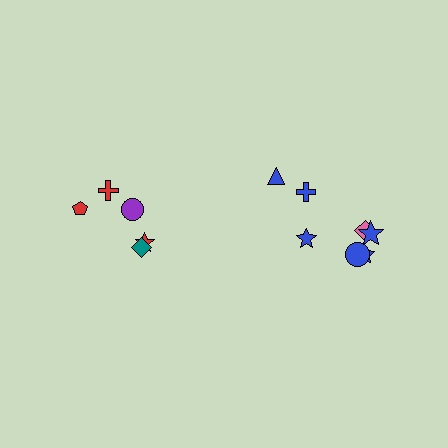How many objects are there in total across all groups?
There are 12 objects.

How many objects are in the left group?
There are 5 objects.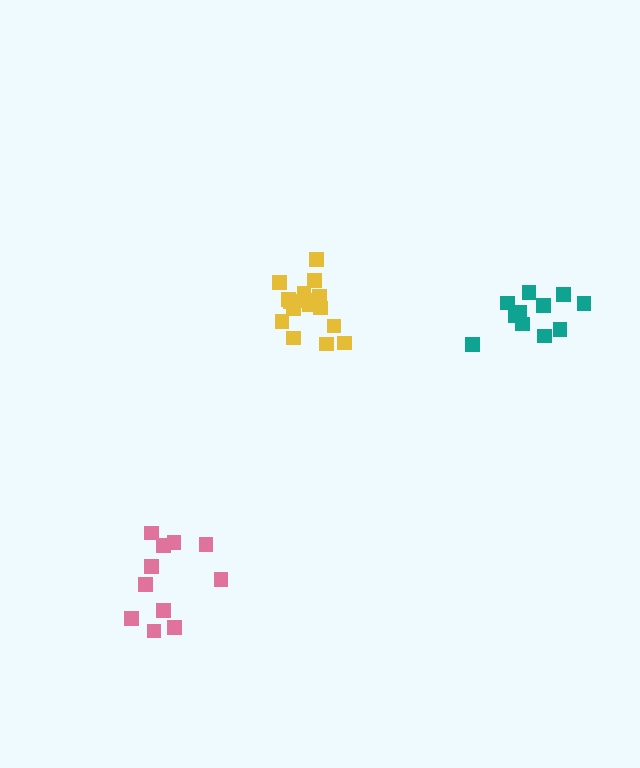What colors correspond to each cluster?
The clusters are colored: yellow, pink, teal.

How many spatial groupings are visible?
There are 3 spatial groupings.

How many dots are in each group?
Group 1: 16 dots, Group 2: 11 dots, Group 3: 11 dots (38 total).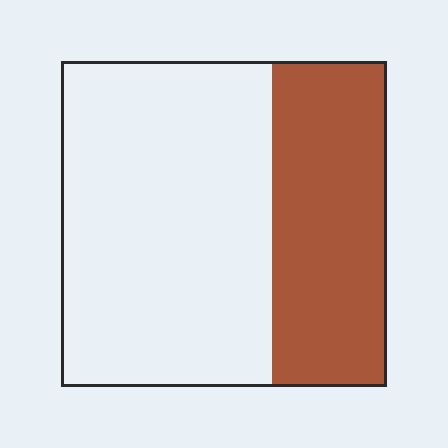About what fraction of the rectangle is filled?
About one third (1/3).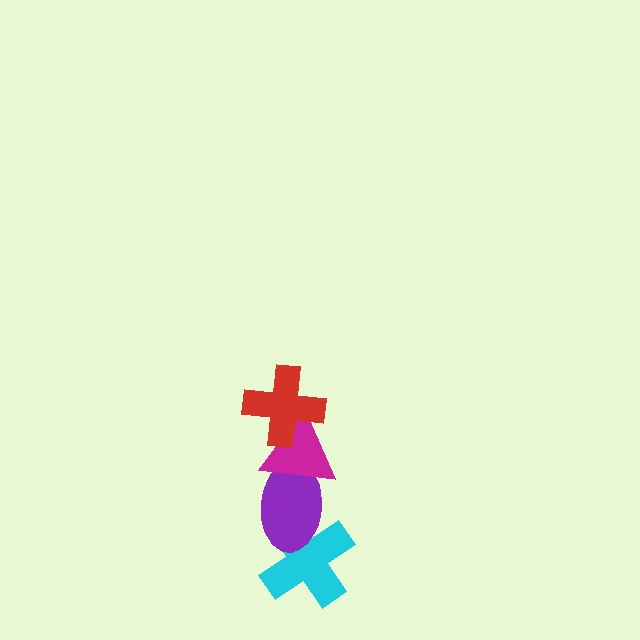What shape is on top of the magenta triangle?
The red cross is on top of the magenta triangle.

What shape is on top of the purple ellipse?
The magenta triangle is on top of the purple ellipse.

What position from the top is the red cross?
The red cross is 1st from the top.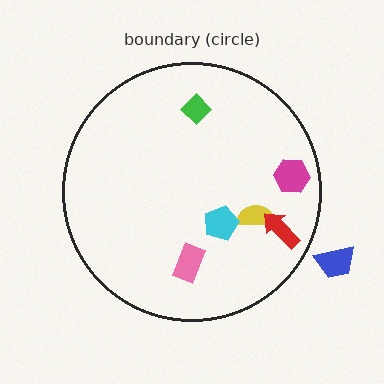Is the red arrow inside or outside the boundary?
Inside.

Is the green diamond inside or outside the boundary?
Inside.